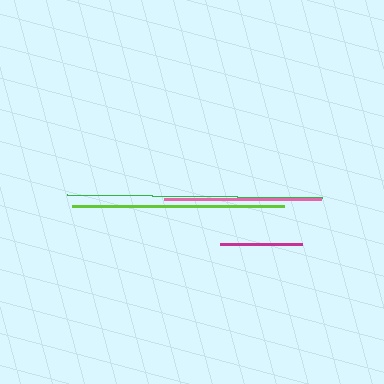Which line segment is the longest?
The green line is the longest at approximately 255 pixels.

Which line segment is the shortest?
The magenta line is the shortest at approximately 82 pixels.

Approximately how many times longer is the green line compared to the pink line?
The green line is approximately 1.6 times the length of the pink line.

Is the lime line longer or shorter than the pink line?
The lime line is longer than the pink line.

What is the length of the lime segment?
The lime segment is approximately 211 pixels long.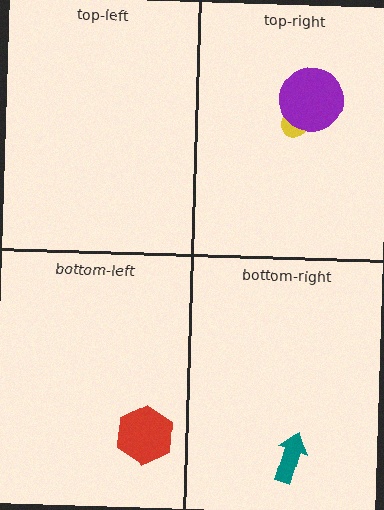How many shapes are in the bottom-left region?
1.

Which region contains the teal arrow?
The bottom-right region.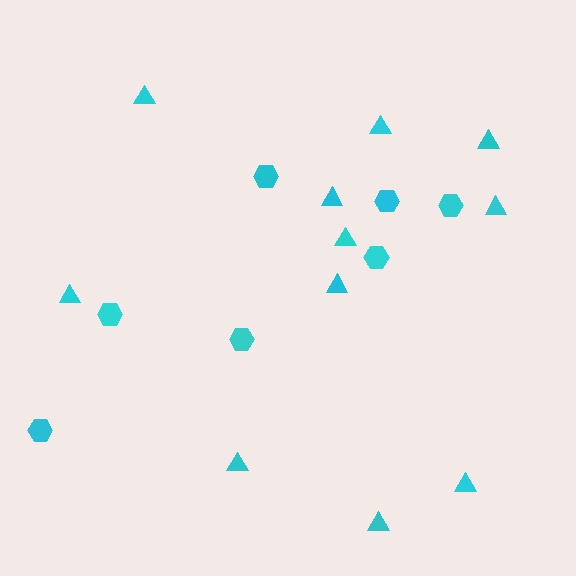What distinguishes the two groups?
There are 2 groups: one group of triangles (11) and one group of hexagons (7).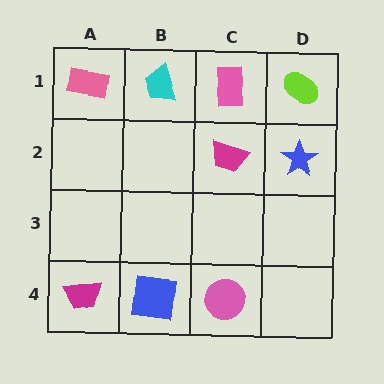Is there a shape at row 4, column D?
No, that cell is empty.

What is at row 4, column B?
A blue square.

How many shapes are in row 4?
3 shapes.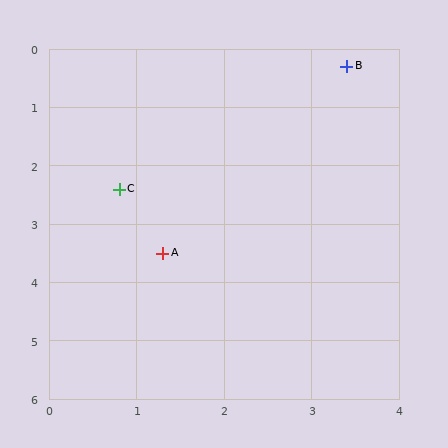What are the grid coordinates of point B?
Point B is at approximately (3.4, 0.3).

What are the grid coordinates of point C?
Point C is at approximately (0.8, 2.4).